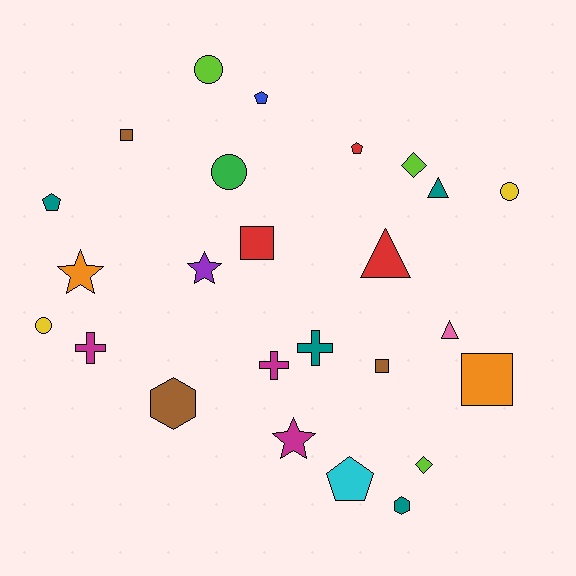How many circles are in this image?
There are 4 circles.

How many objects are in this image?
There are 25 objects.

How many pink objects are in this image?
There is 1 pink object.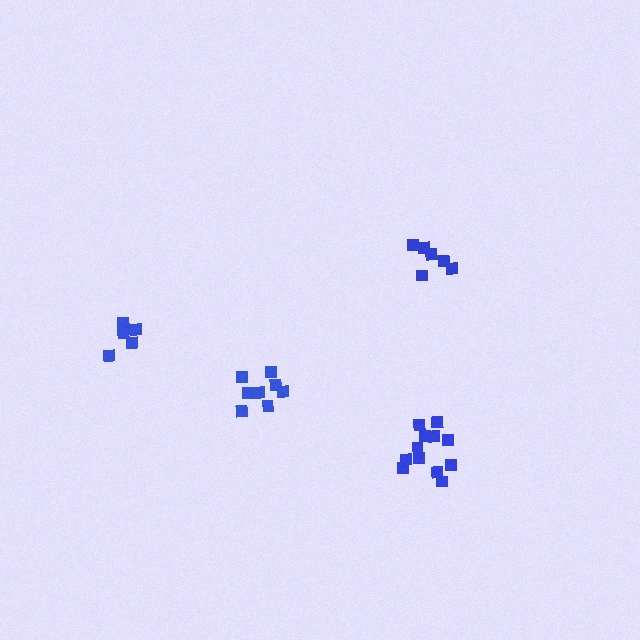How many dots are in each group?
Group 1: 12 dots, Group 2: 6 dots, Group 3: 8 dots, Group 4: 6 dots (32 total).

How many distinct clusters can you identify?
There are 4 distinct clusters.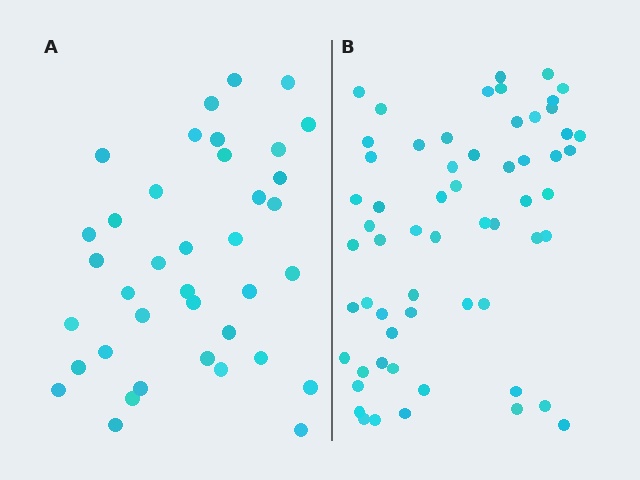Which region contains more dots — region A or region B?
Region B (the right region) has more dots.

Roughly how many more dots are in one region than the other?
Region B has approximately 20 more dots than region A.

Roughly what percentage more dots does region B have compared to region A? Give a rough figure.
About 60% more.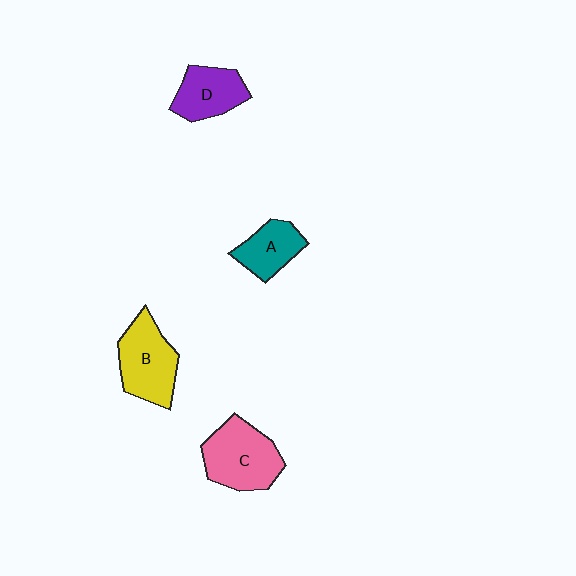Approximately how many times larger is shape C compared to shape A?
Approximately 1.6 times.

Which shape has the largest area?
Shape C (pink).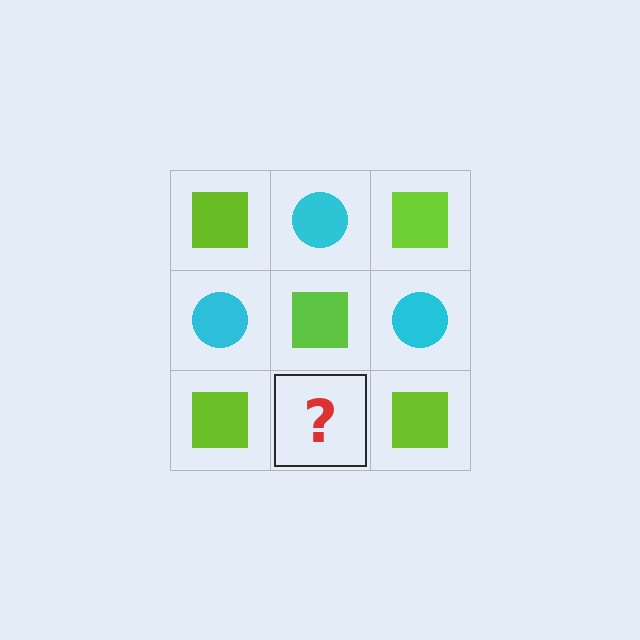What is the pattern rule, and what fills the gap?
The rule is that it alternates lime square and cyan circle in a checkerboard pattern. The gap should be filled with a cyan circle.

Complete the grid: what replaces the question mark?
The question mark should be replaced with a cyan circle.